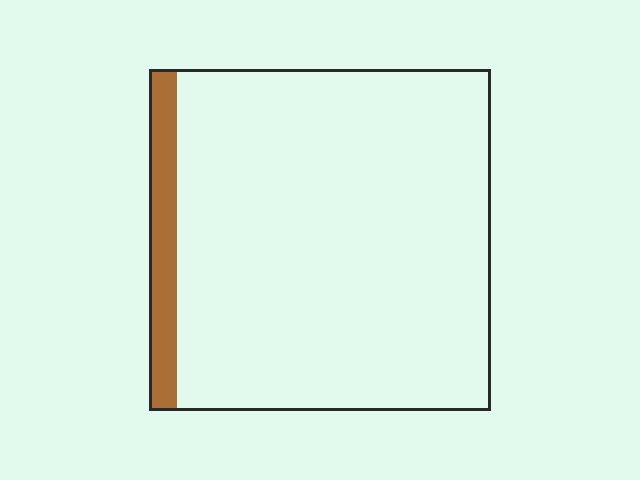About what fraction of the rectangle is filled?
About one tenth (1/10).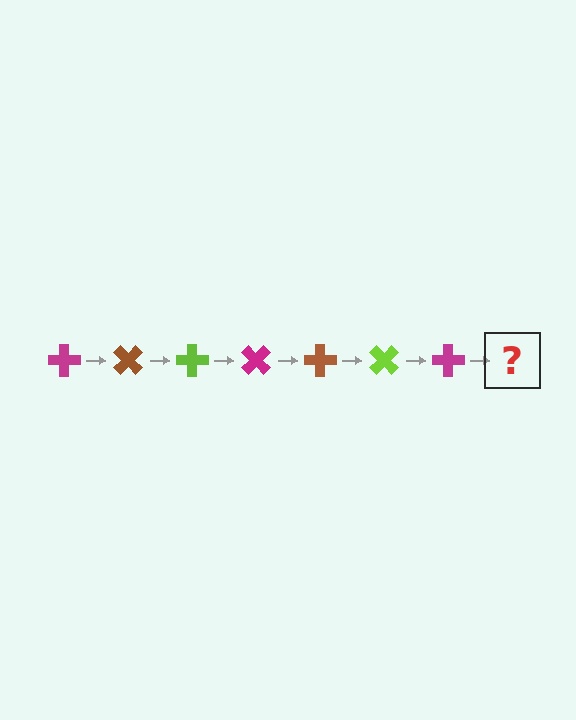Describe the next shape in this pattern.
It should be a brown cross, rotated 315 degrees from the start.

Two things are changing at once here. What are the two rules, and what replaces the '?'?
The two rules are that it rotates 45 degrees each step and the color cycles through magenta, brown, and lime. The '?' should be a brown cross, rotated 315 degrees from the start.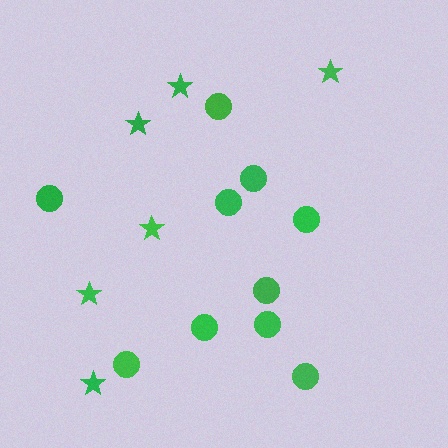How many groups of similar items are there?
There are 2 groups: one group of circles (10) and one group of stars (6).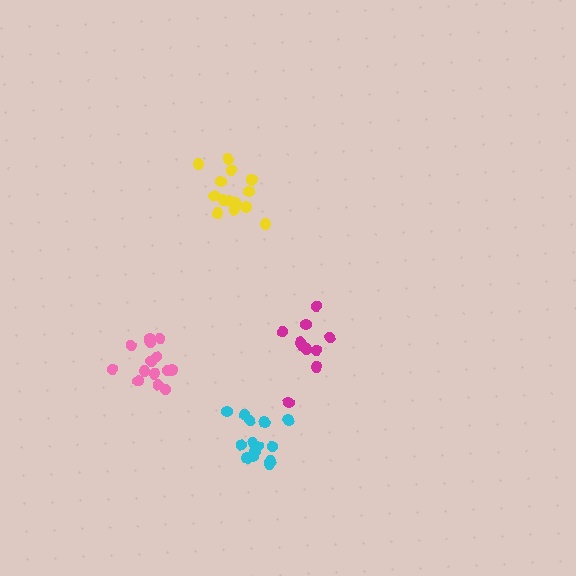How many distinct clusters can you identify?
There are 4 distinct clusters.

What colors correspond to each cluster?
The clusters are colored: pink, cyan, magenta, yellow.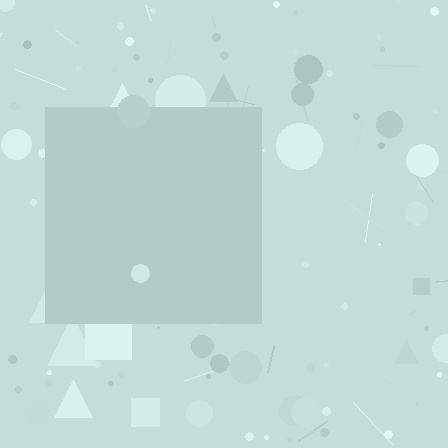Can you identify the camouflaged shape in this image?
The camouflaged shape is a square.